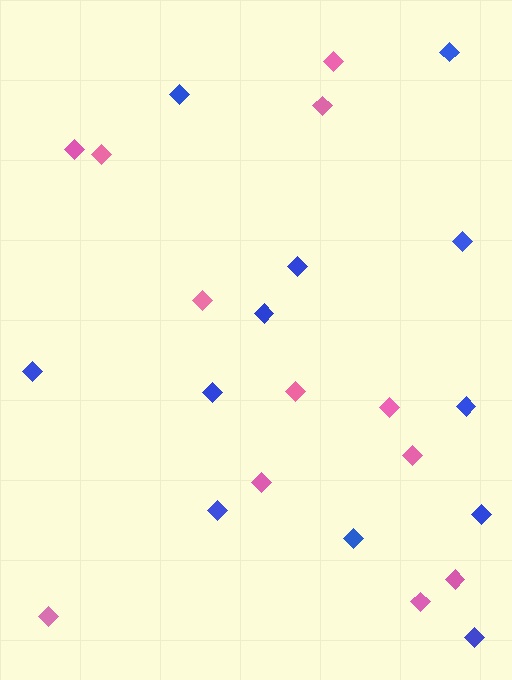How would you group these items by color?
There are 2 groups: one group of blue diamonds (12) and one group of pink diamonds (12).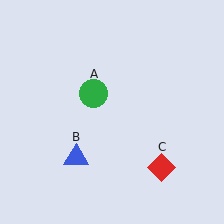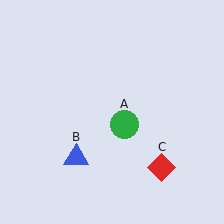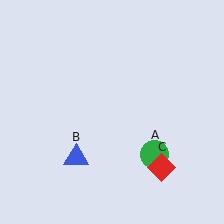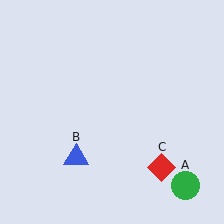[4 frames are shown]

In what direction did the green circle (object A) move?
The green circle (object A) moved down and to the right.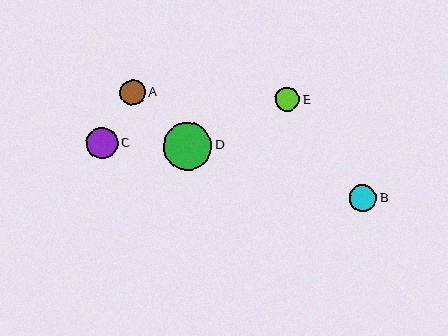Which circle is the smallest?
Circle E is the smallest with a size of approximately 24 pixels.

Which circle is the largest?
Circle D is the largest with a size of approximately 48 pixels.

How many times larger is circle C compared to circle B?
Circle C is approximately 1.2 times the size of circle B.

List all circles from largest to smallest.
From largest to smallest: D, C, B, A, E.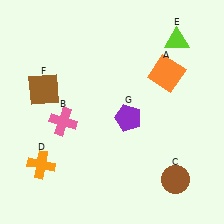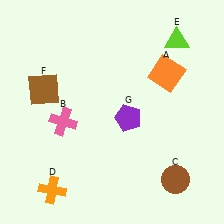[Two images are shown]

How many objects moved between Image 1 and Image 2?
1 object moved between the two images.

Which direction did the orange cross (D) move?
The orange cross (D) moved down.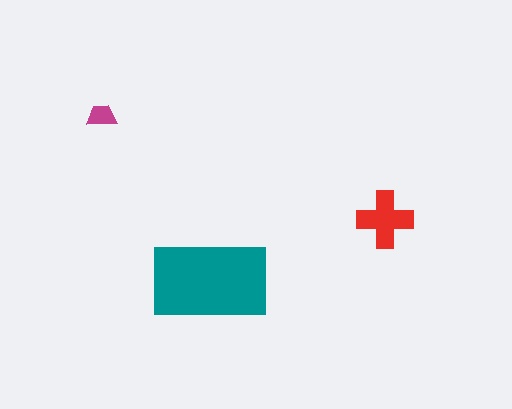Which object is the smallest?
The magenta trapezoid.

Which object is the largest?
The teal rectangle.